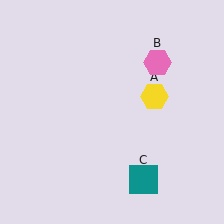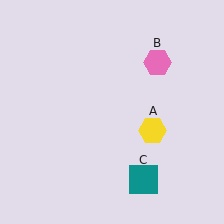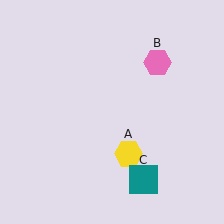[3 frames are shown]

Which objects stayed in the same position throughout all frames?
Pink hexagon (object B) and teal square (object C) remained stationary.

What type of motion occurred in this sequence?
The yellow hexagon (object A) rotated clockwise around the center of the scene.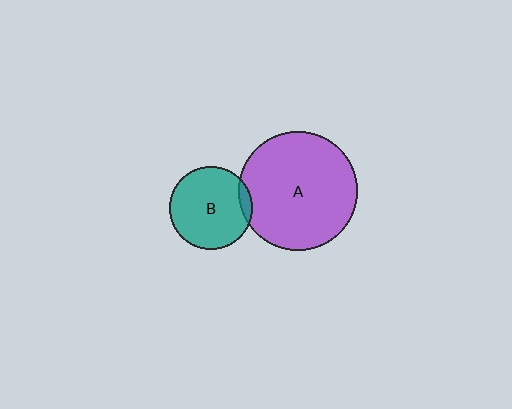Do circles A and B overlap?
Yes.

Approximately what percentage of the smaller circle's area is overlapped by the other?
Approximately 5%.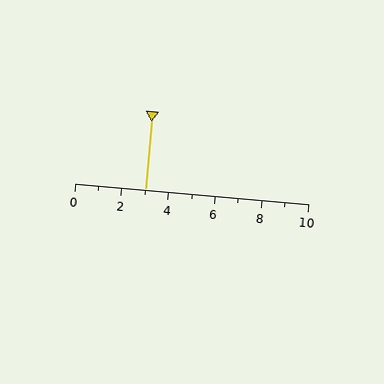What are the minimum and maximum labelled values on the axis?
The axis runs from 0 to 10.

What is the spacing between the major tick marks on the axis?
The major ticks are spaced 2 apart.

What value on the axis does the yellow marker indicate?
The marker indicates approximately 3.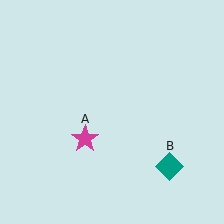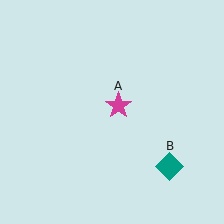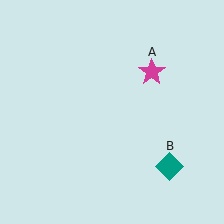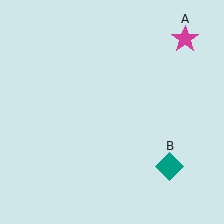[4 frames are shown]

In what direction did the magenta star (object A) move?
The magenta star (object A) moved up and to the right.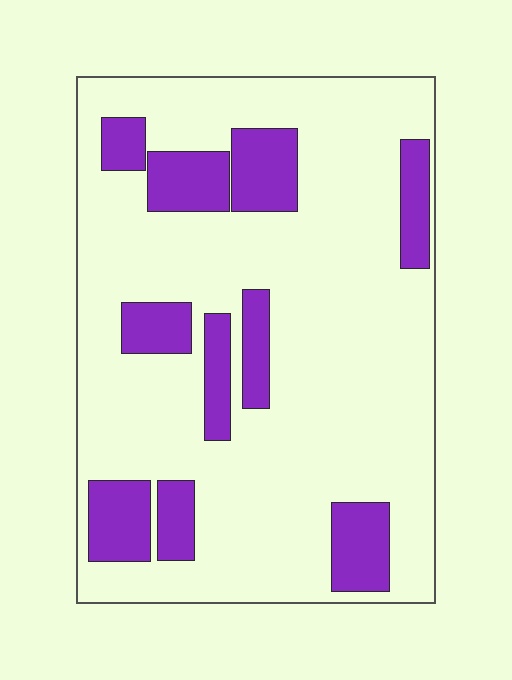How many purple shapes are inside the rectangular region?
10.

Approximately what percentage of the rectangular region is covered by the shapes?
Approximately 20%.